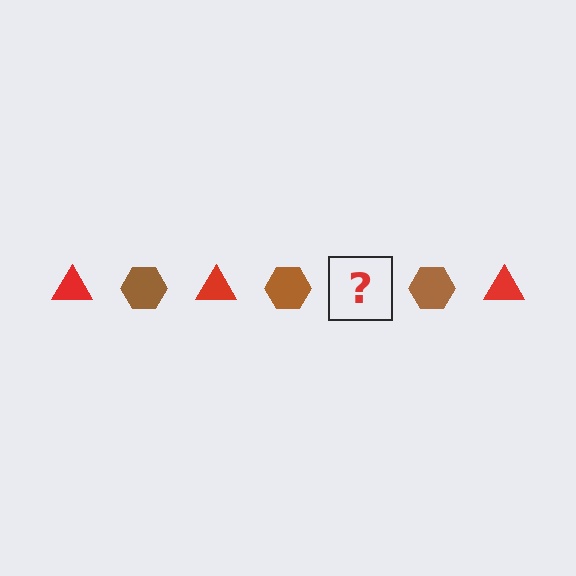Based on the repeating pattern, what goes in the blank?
The blank should be a red triangle.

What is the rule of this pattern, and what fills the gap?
The rule is that the pattern alternates between red triangle and brown hexagon. The gap should be filled with a red triangle.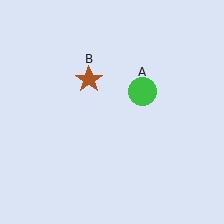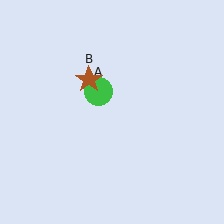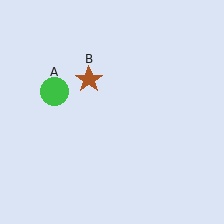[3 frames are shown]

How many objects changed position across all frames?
1 object changed position: green circle (object A).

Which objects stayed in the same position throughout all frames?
Brown star (object B) remained stationary.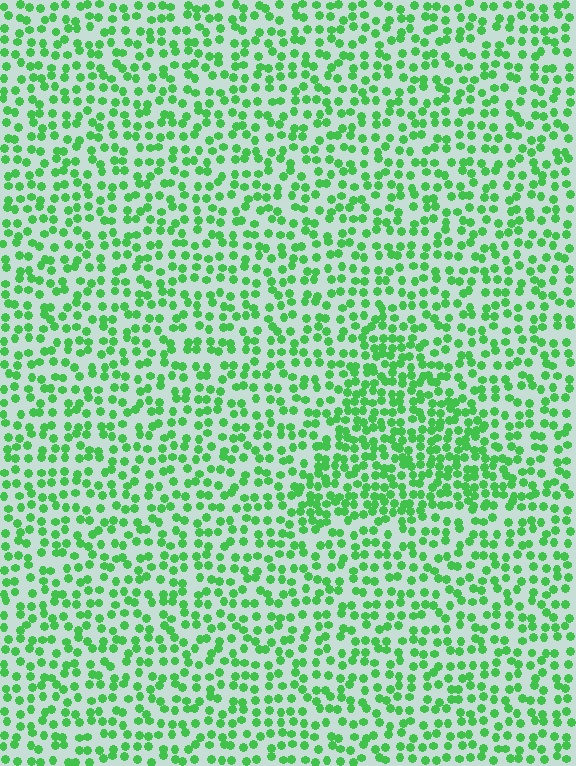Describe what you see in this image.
The image contains small green elements arranged at two different densities. A triangle-shaped region is visible where the elements are more densely packed than the surrounding area.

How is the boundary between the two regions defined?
The boundary is defined by a change in element density (approximately 1.7x ratio). All elements are the same color, size, and shape.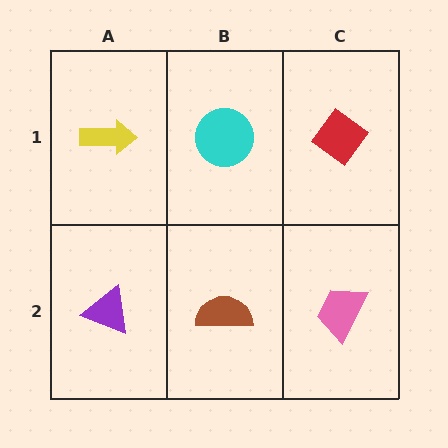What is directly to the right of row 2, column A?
A brown semicircle.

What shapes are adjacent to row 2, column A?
A yellow arrow (row 1, column A), a brown semicircle (row 2, column B).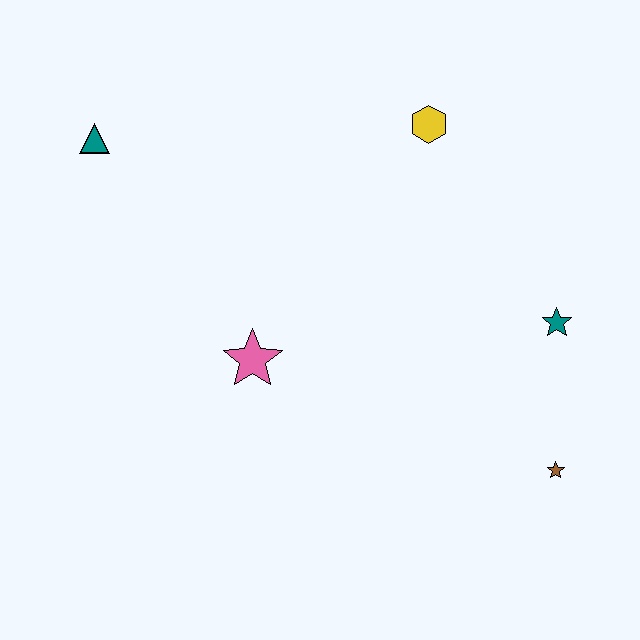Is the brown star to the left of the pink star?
No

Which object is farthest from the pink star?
The brown star is farthest from the pink star.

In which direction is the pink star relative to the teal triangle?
The pink star is below the teal triangle.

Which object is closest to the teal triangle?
The pink star is closest to the teal triangle.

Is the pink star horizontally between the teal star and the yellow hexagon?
No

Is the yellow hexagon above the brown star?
Yes